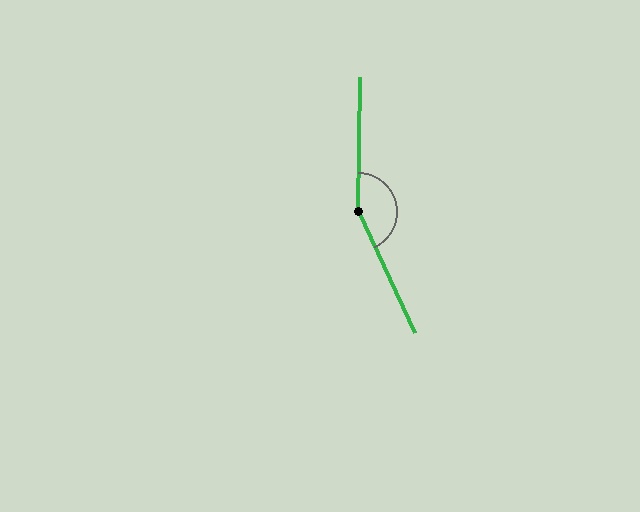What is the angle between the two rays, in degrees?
Approximately 154 degrees.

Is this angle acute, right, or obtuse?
It is obtuse.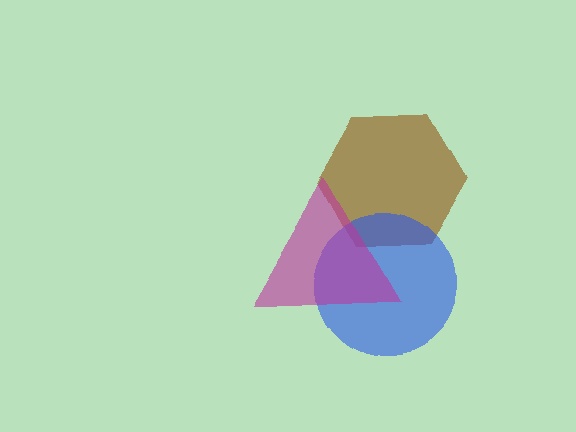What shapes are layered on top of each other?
The layered shapes are: a brown hexagon, a blue circle, a magenta triangle.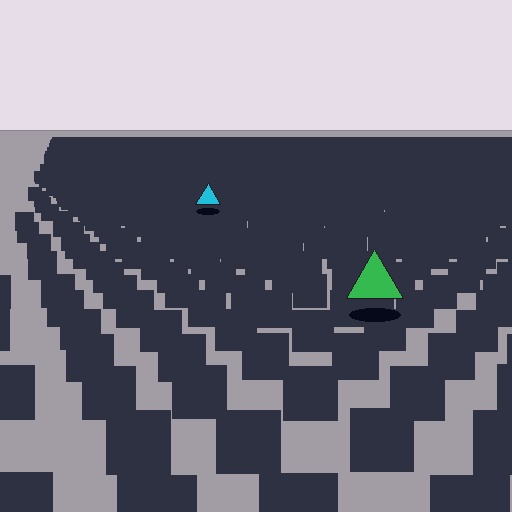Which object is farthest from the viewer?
The cyan triangle is farthest from the viewer. It appears smaller and the ground texture around it is denser.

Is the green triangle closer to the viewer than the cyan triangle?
Yes. The green triangle is closer — you can tell from the texture gradient: the ground texture is coarser near it.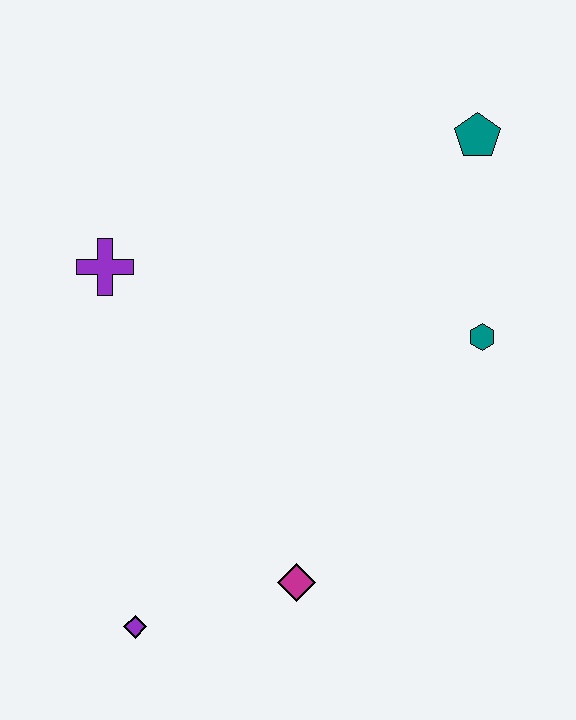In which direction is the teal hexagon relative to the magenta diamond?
The teal hexagon is above the magenta diamond.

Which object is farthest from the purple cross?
The teal pentagon is farthest from the purple cross.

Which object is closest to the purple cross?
The purple diamond is closest to the purple cross.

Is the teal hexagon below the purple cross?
Yes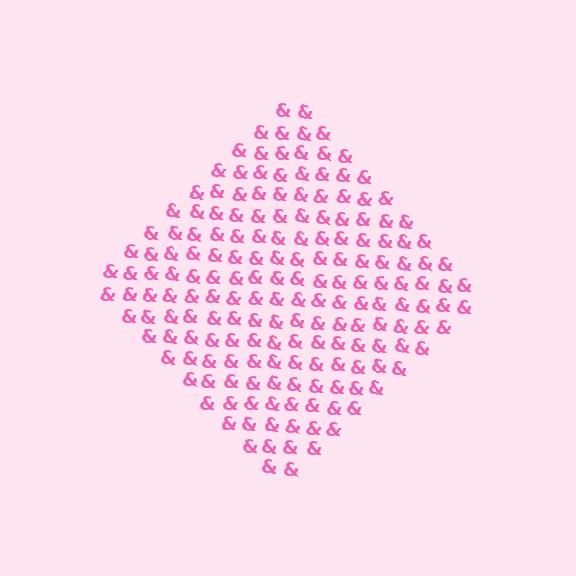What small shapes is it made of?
It is made of small ampersands.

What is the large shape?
The large shape is a diamond.